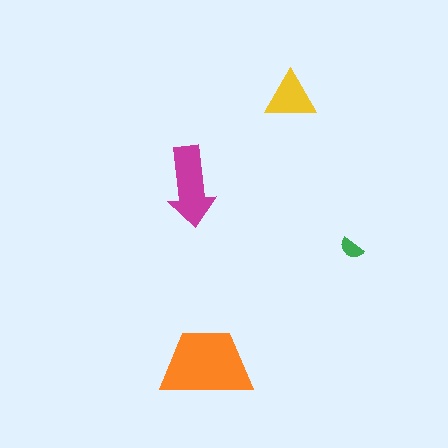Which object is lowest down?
The orange trapezoid is bottommost.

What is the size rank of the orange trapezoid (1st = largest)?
1st.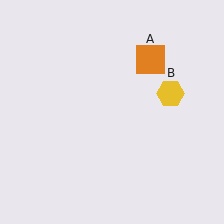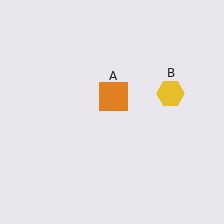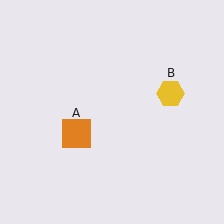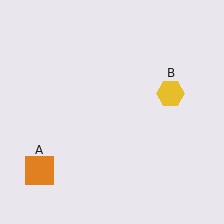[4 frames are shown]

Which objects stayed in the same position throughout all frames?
Yellow hexagon (object B) remained stationary.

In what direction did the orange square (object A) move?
The orange square (object A) moved down and to the left.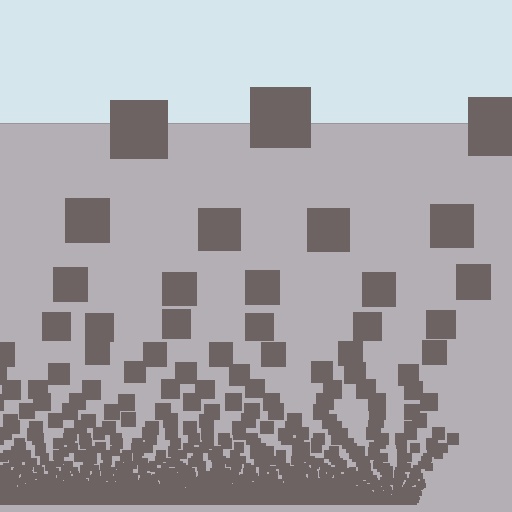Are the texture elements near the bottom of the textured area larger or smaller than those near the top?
Smaller. The gradient is inverted — elements near the bottom are smaller and denser.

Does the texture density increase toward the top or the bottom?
Density increases toward the bottom.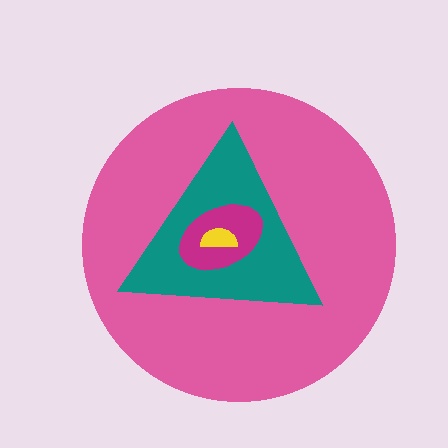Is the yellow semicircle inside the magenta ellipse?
Yes.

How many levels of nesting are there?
4.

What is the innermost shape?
The yellow semicircle.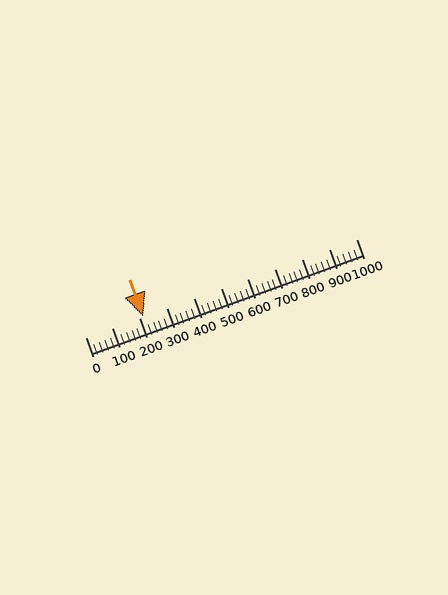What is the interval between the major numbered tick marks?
The major tick marks are spaced 100 units apart.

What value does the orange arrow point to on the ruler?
The orange arrow points to approximately 213.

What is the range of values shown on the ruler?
The ruler shows values from 0 to 1000.